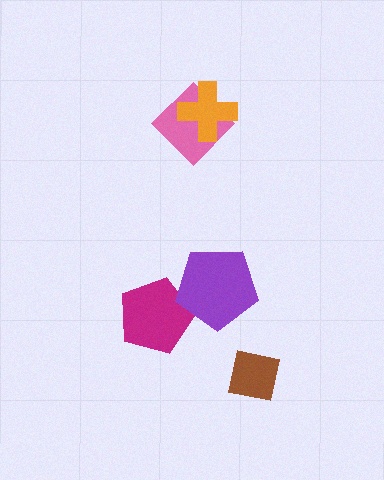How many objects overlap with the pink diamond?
1 object overlaps with the pink diamond.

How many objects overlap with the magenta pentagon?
1 object overlaps with the magenta pentagon.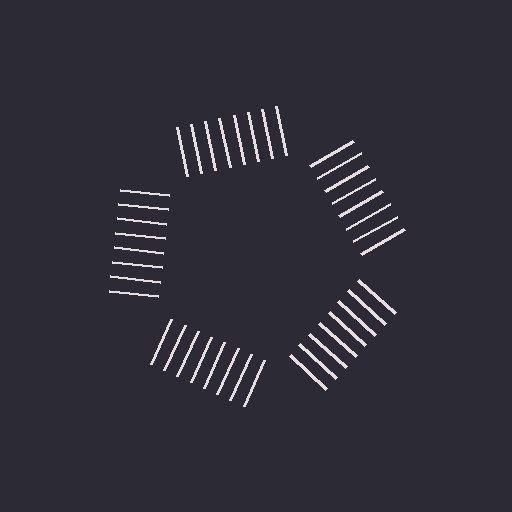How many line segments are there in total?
40 — 8 along each of the 5 edges.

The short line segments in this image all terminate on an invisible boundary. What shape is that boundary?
An illusory pentagon — the line segments terminate on its edges but no continuous stroke is drawn.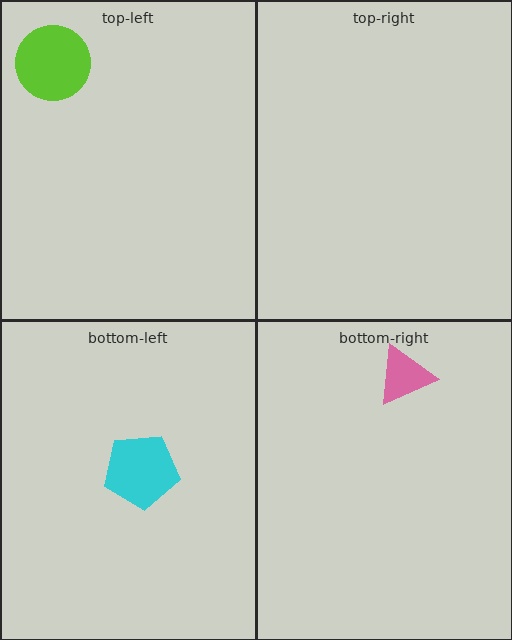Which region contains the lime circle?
The top-left region.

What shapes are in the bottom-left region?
The cyan pentagon.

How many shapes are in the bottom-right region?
1.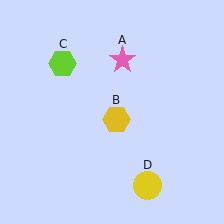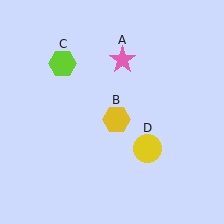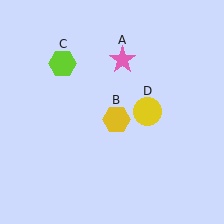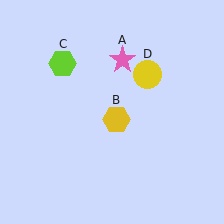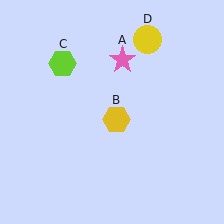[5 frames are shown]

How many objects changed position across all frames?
1 object changed position: yellow circle (object D).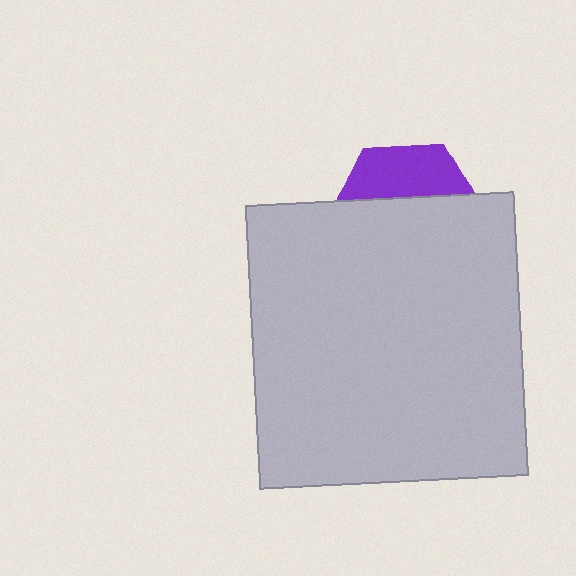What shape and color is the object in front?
The object in front is a light gray rectangle.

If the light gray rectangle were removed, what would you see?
You would see the complete purple hexagon.